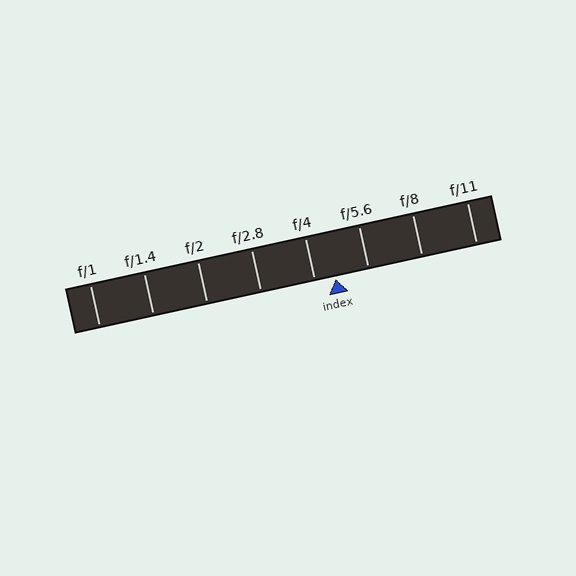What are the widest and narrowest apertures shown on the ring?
The widest aperture shown is f/1 and the narrowest is f/11.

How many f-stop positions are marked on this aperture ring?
There are 8 f-stop positions marked.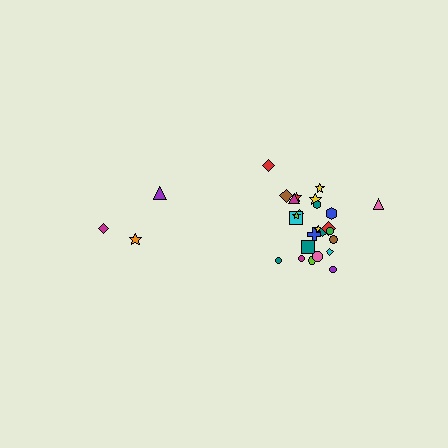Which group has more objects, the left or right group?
The right group.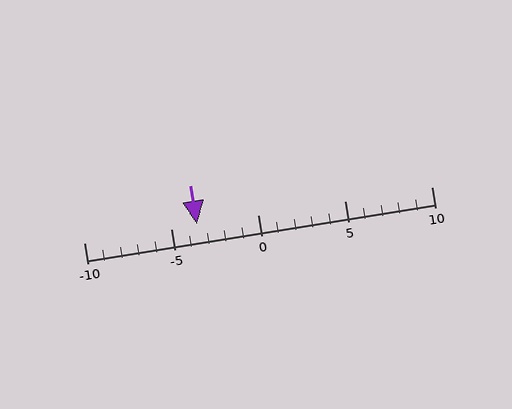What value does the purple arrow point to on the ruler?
The purple arrow points to approximately -4.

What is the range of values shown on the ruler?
The ruler shows values from -10 to 10.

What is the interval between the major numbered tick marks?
The major tick marks are spaced 5 units apart.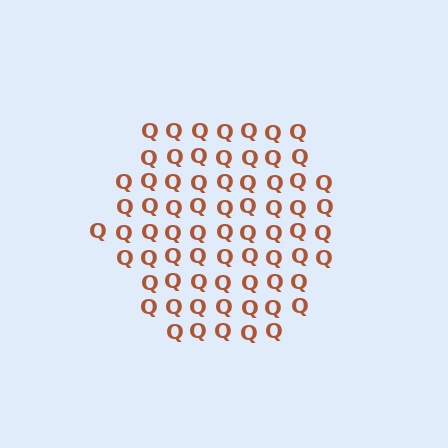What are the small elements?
The small elements are letter Q's.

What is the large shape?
The large shape is a hexagon.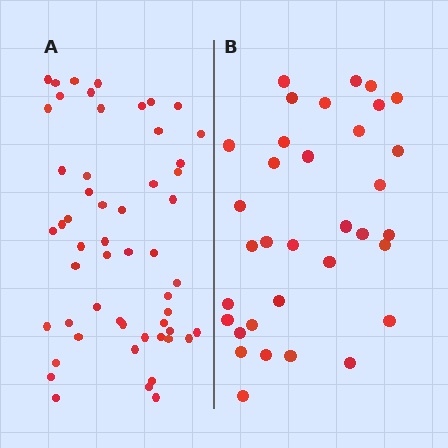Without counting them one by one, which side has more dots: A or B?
Region A (the left region) has more dots.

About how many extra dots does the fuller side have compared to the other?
Region A has approximately 20 more dots than region B.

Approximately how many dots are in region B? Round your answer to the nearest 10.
About 30 dots. (The exact count is 34, which rounds to 30.)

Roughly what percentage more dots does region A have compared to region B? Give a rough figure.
About 60% more.